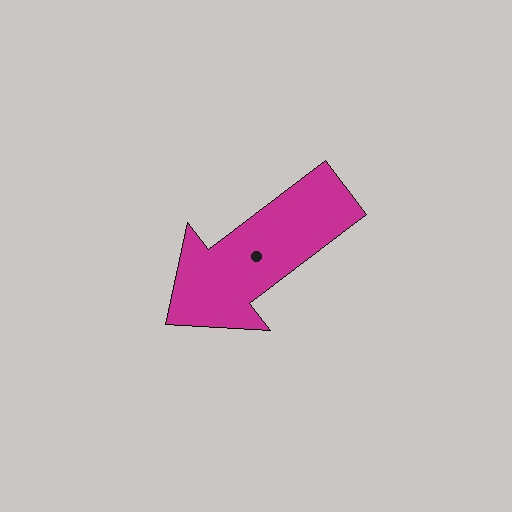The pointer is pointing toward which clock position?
Roughly 8 o'clock.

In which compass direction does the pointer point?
Southwest.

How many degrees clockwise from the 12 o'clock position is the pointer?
Approximately 233 degrees.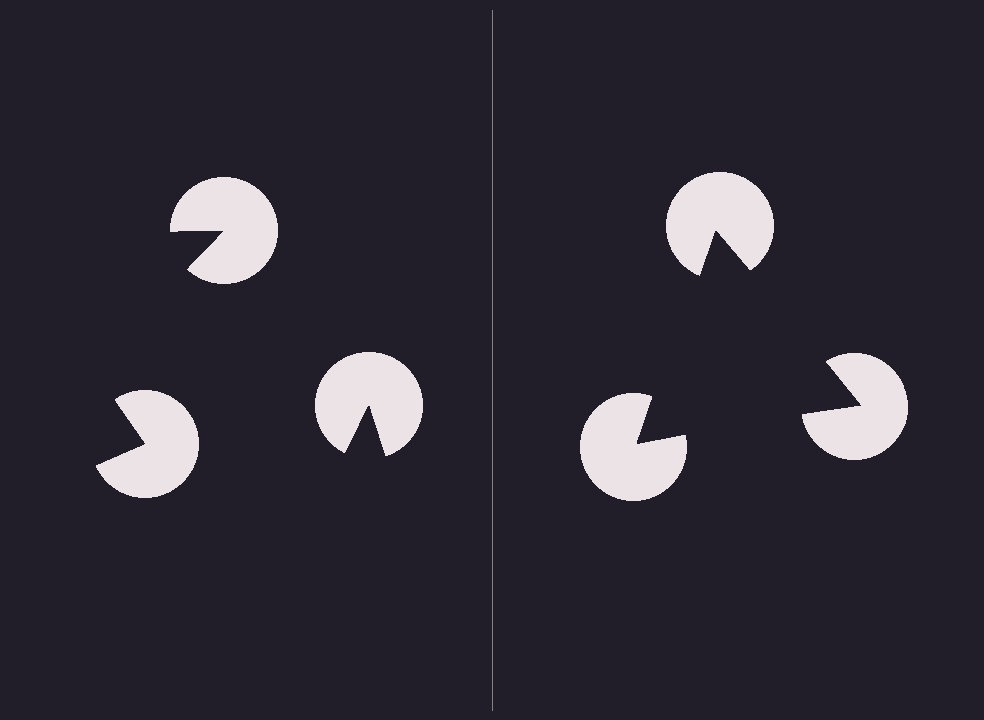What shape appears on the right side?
An illusory triangle.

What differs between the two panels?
The pac-man discs are positioned identically on both sides; only the wedge orientations differ. On the right they align to a triangle; on the left they are misaligned.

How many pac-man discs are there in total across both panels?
6 — 3 on each side.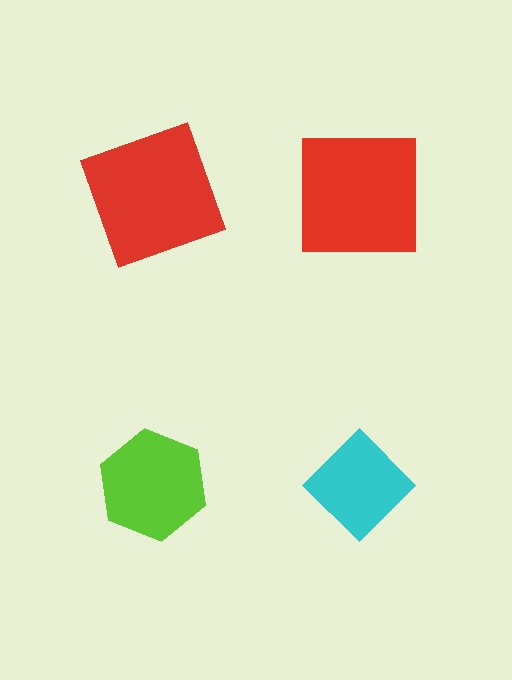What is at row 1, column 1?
A red square.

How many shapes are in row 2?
2 shapes.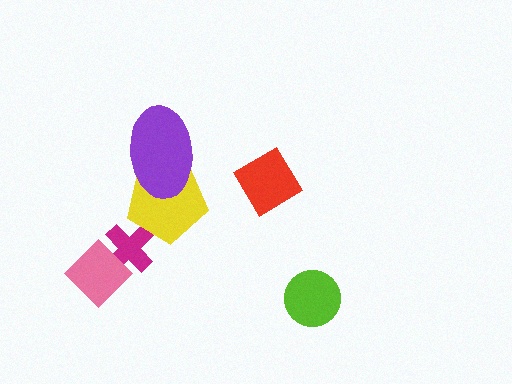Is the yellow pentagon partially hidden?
Yes, it is partially covered by another shape.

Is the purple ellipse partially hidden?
No, no other shape covers it.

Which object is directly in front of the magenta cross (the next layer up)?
The pink diamond is directly in front of the magenta cross.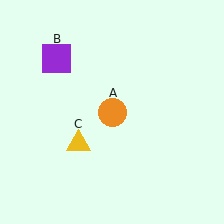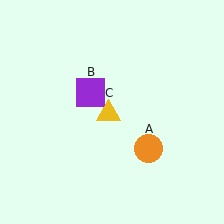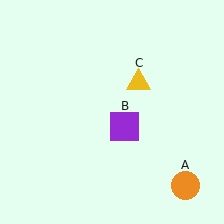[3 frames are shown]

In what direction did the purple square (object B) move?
The purple square (object B) moved down and to the right.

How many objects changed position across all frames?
3 objects changed position: orange circle (object A), purple square (object B), yellow triangle (object C).